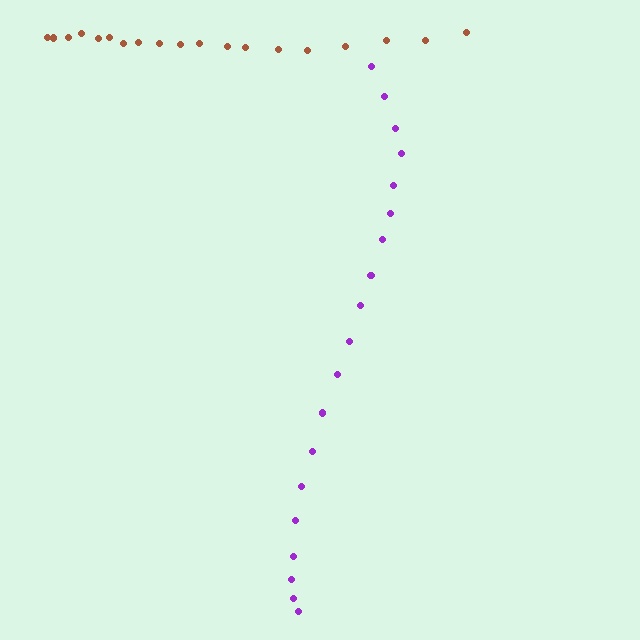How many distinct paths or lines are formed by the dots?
There are 2 distinct paths.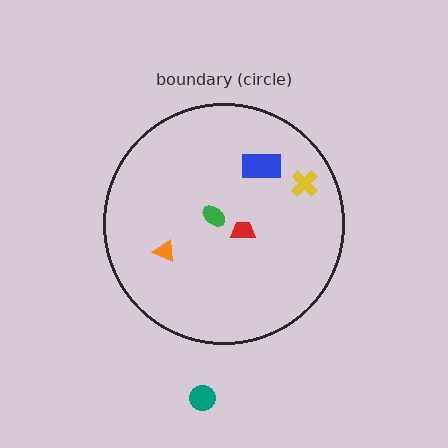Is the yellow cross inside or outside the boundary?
Inside.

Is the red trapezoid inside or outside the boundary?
Inside.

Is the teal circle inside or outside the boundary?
Outside.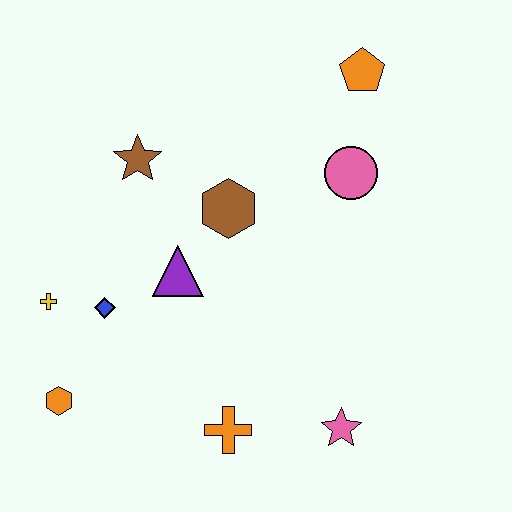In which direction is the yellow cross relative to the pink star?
The yellow cross is to the left of the pink star.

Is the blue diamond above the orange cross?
Yes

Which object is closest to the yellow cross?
The blue diamond is closest to the yellow cross.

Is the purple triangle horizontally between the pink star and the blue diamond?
Yes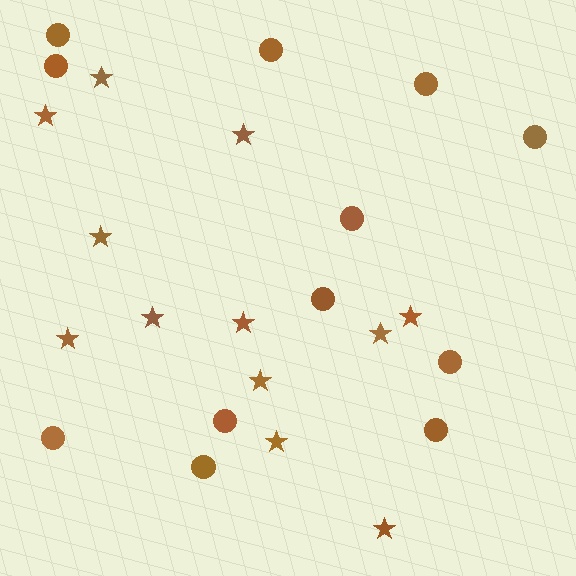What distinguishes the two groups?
There are 2 groups: one group of circles (12) and one group of stars (12).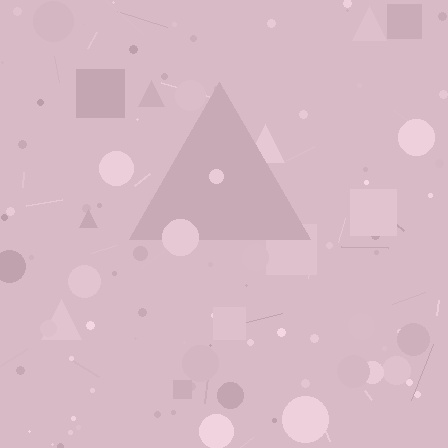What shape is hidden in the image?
A triangle is hidden in the image.